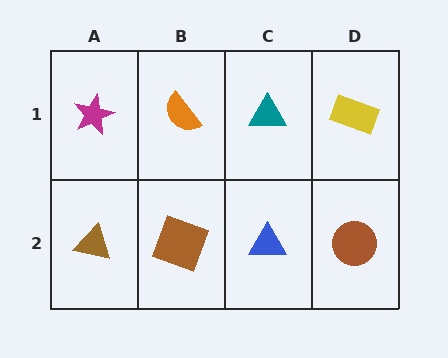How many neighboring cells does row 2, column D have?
2.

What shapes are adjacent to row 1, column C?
A blue triangle (row 2, column C), an orange semicircle (row 1, column B), a yellow rectangle (row 1, column D).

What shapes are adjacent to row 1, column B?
A brown square (row 2, column B), a magenta star (row 1, column A), a teal triangle (row 1, column C).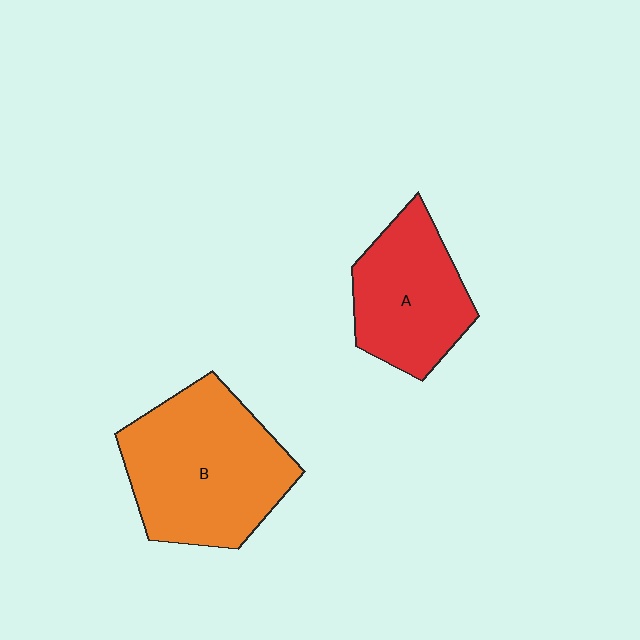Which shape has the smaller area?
Shape A (red).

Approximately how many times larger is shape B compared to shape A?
Approximately 1.4 times.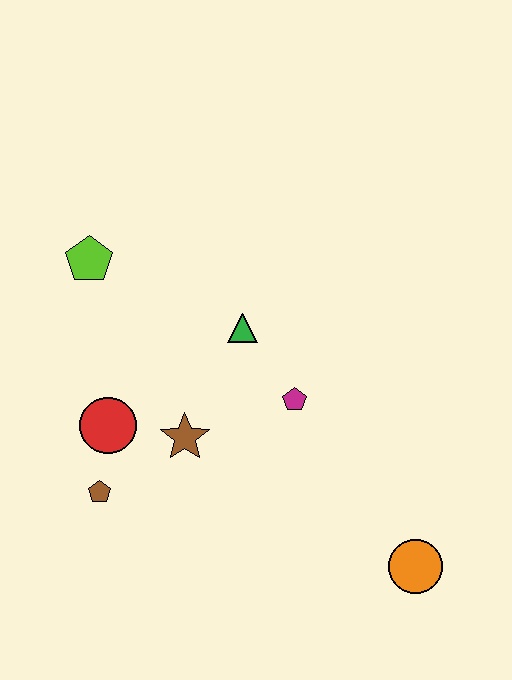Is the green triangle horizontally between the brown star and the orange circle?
Yes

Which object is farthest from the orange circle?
The lime pentagon is farthest from the orange circle.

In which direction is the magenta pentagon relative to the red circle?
The magenta pentagon is to the right of the red circle.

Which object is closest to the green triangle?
The magenta pentagon is closest to the green triangle.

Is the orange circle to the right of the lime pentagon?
Yes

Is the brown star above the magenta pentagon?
No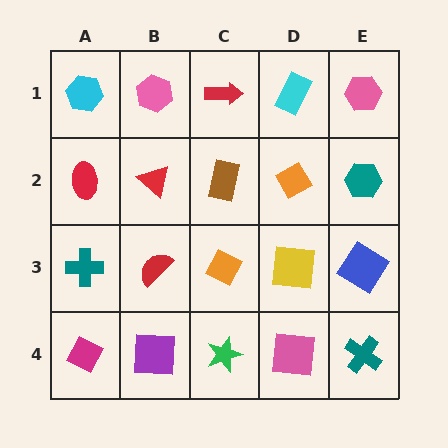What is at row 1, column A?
A cyan hexagon.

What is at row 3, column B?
A red semicircle.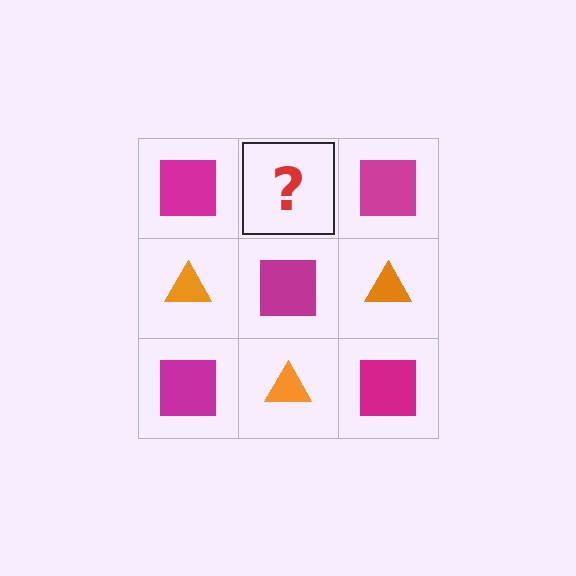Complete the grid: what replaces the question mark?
The question mark should be replaced with an orange triangle.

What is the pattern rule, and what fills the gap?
The rule is that it alternates magenta square and orange triangle in a checkerboard pattern. The gap should be filled with an orange triangle.